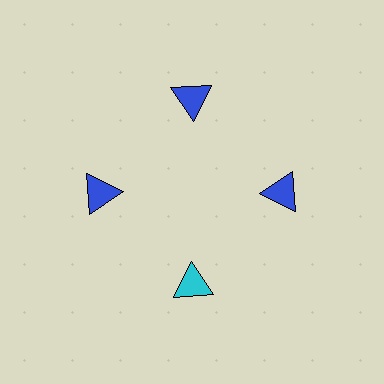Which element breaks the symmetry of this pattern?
The cyan triangle at roughly the 6 o'clock position breaks the symmetry. All other shapes are blue triangles.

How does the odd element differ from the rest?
It has a different color: cyan instead of blue.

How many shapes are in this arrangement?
There are 4 shapes arranged in a ring pattern.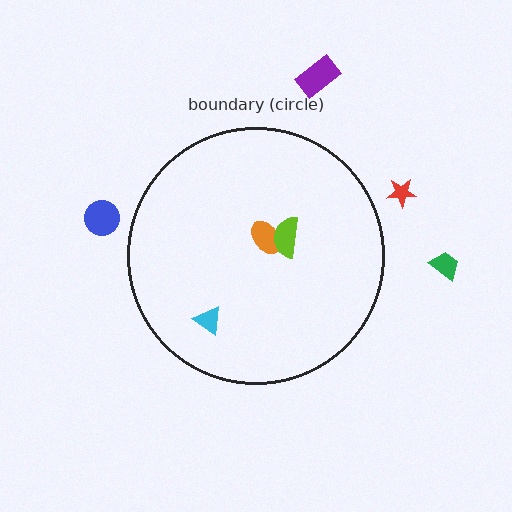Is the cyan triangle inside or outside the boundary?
Inside.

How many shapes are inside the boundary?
3 inside, 4 outside.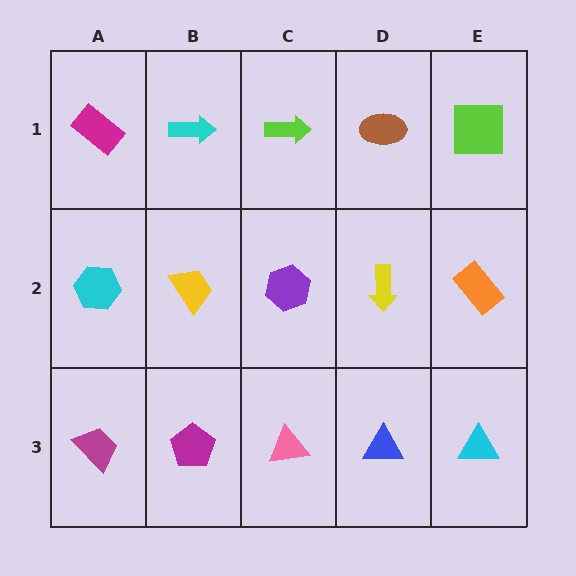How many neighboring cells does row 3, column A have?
2.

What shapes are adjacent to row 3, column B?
A yellow trapezoid (row 2, column B), a magenta trapezoid (row 3, column A), a pink triangle (row 3, column C).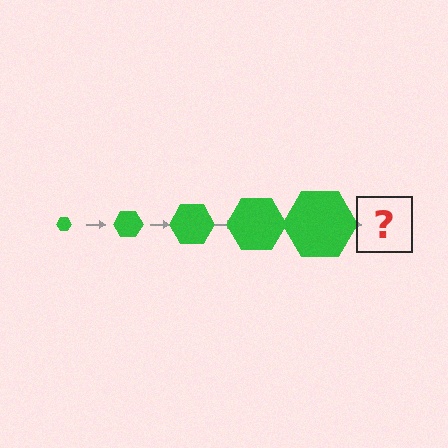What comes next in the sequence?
The next element should be a green hexagon, larger than the previous one.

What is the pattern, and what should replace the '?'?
The pattern is that the hexagon gets progressively larger each step. The '?' should be a green hexagon, larger than the previous one.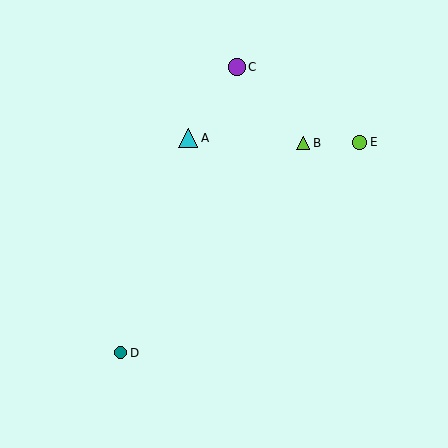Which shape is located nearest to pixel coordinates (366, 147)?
The lime circle (labeled E) at (360, 142) is nearest to that location.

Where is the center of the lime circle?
The center of the lime circle is at (360, 142).